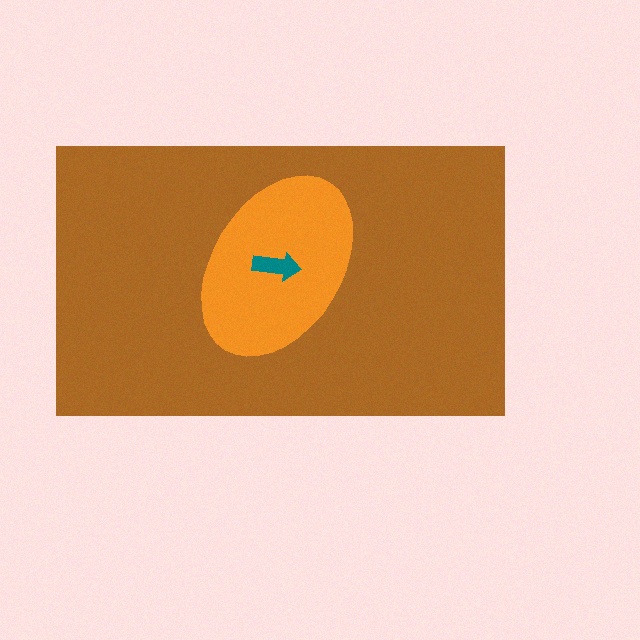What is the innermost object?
The teal arrow.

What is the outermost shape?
The brown rectangle.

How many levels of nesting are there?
3.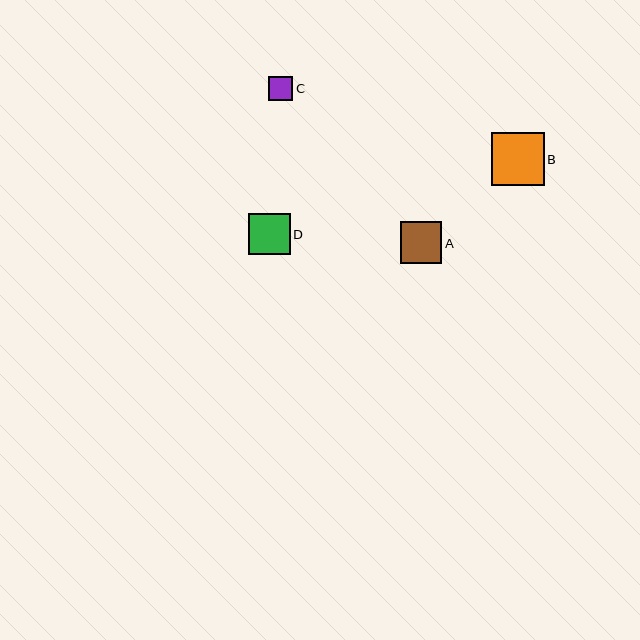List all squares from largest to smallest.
From largest to smallest: B, D, A, C.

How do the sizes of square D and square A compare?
Square D and square A are approximately the same size.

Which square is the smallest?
Square C is the smallest with a size of approximately 24 pixels.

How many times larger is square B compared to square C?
Square B is approximately 2.2 times the size of square C.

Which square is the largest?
Square B is the largest with a size of approximately 52 pixels.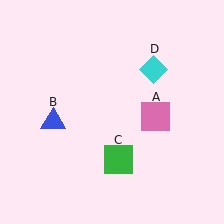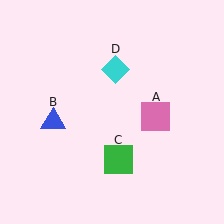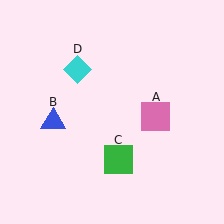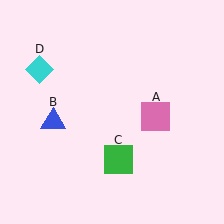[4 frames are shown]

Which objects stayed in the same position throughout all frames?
Pink square (object A) and blue triangle (object B) and green square (object C) remained stationary.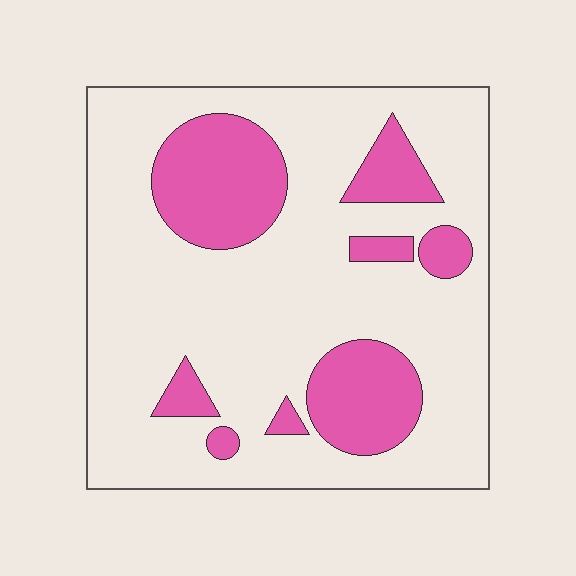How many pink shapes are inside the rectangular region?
8.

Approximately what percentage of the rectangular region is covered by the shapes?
Approximately 25%.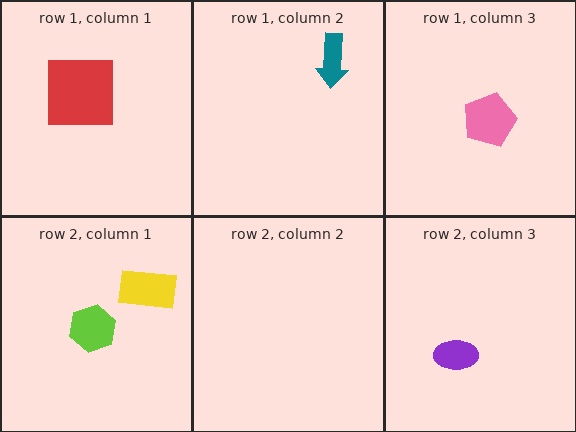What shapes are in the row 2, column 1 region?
The lime hexagon, the yellow rectangle.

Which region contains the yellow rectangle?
The row 2, column 1 region.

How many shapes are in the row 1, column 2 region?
1.